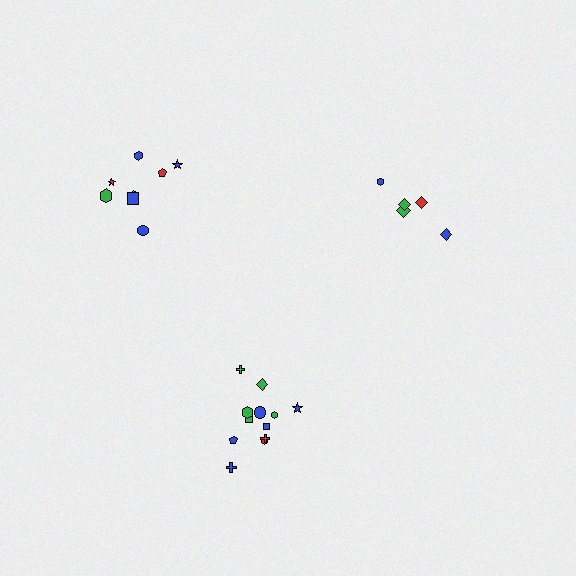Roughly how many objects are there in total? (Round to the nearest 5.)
Roughly 25 objects in total.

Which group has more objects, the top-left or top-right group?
The top-left group.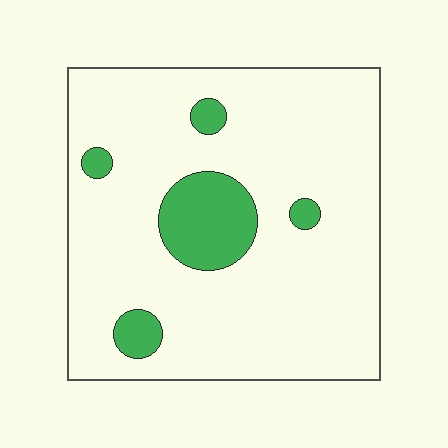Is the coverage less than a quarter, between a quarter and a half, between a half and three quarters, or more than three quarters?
Less than a quarter.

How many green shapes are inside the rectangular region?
5.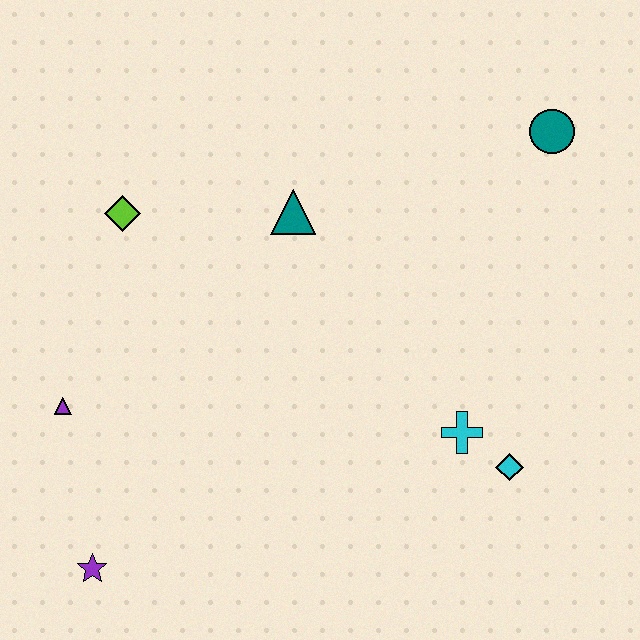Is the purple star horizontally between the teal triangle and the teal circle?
No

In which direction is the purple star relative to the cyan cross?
The purple star is to the left of the cyan cross.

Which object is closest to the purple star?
The purple triangle is closest to the purple star.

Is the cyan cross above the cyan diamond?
Yes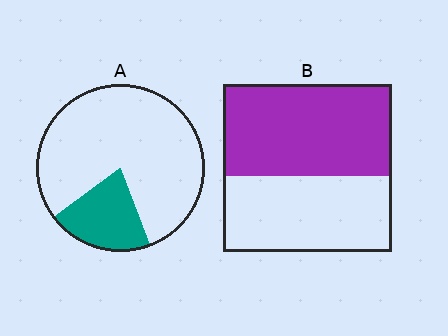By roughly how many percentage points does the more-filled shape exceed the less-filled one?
By roughly 35 percentage points (B over A).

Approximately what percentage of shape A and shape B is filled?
A is approximately 20% and B is approximately 55%.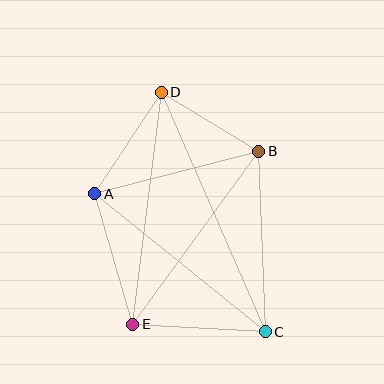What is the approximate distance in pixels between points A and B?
The distance between A and B is approximately 169 pixels.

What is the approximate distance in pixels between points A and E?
The distance between A and E is approximately 136 pixels.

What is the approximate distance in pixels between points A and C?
The distance between A and C is approximately 220 pixels.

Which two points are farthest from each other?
Points C and D are farthest from each other.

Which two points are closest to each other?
Points B and D are closest to each other.